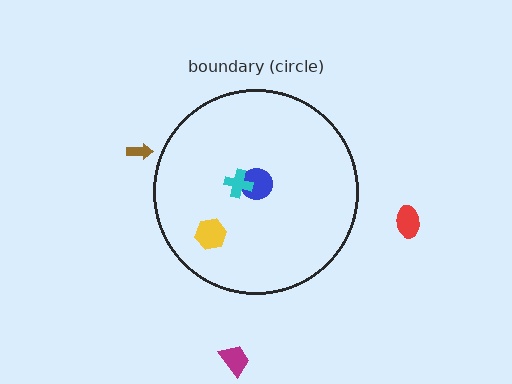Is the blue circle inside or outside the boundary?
Inside.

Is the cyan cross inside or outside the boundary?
Inside.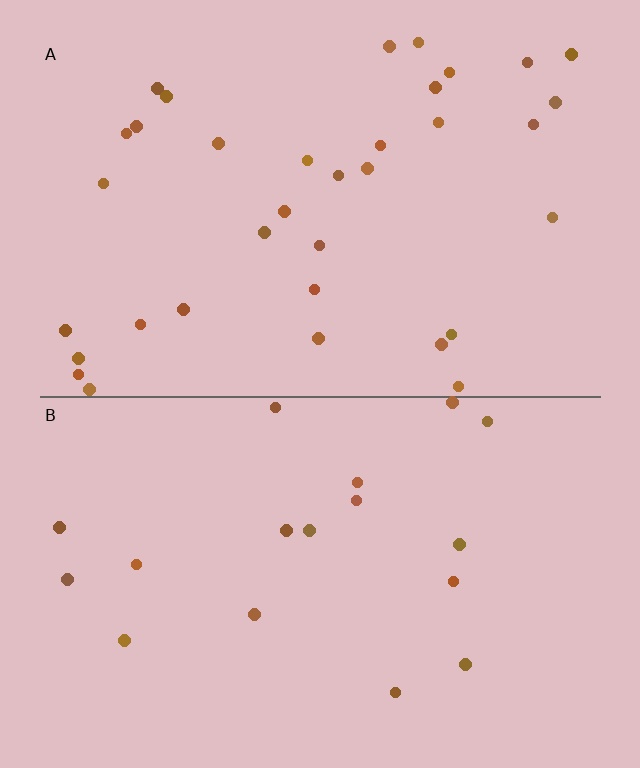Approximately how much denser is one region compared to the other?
Approximately 2.0× — region A over region B.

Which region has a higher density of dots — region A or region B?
A (the top).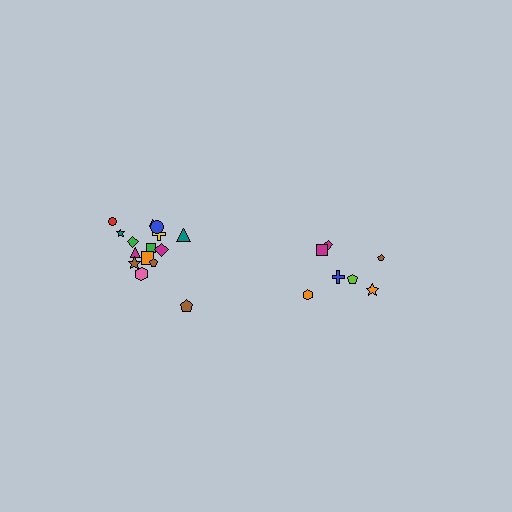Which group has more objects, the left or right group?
The left group.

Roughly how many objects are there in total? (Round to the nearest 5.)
Roughly 20 objects in total.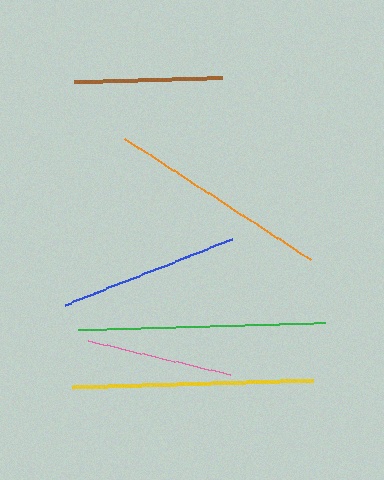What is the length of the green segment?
The green segment is approximately 248 pixels long.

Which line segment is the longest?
The green line is the longest at approximately 248 pixels.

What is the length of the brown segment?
The brown segment is approximately 149 pixels long.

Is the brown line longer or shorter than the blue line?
The blue line is longer than the brown line.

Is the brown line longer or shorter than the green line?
The green line is longer than the brown line.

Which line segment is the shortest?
The pink line is the shortest at approximately 147 pixels.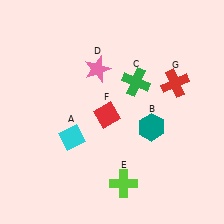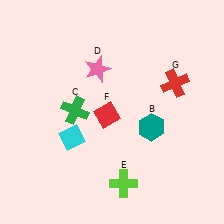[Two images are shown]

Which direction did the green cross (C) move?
The green cross (C) moved left.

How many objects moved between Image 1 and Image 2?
1 object moved between the two images.